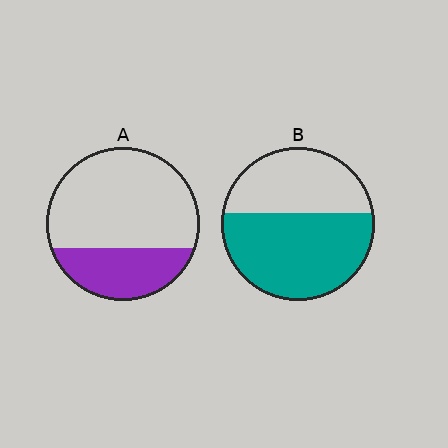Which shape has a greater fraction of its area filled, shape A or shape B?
Shape B.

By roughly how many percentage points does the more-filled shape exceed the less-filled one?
By roughly 30 percentage points (B over A).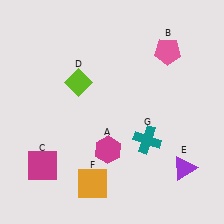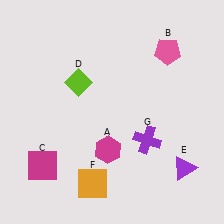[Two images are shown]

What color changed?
The cross (G) changed from teal in Image 1 to purple in Image 2.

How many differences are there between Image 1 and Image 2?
There is 1 difference between the two images.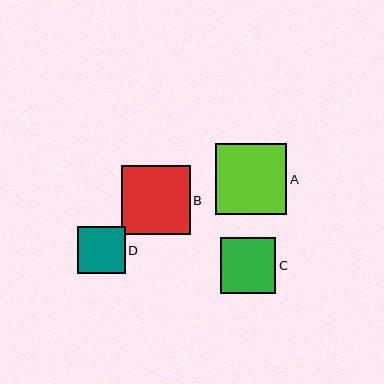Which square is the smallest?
Square D is the smallest with a size of approximately 48 pixels.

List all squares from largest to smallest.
From largest to smallest: A, B, C, D.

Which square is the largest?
Square A is the largest with a size of approximately 71 pixels.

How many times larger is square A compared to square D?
Square A is approximately 1.5 times the size of square D.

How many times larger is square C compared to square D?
Square C is approximately 1.2 times the size of square D.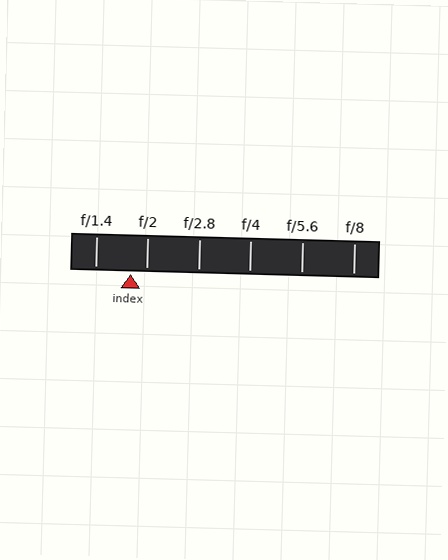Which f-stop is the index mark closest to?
The index mark is closest to f/2.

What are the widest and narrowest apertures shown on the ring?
The widest aperture shown is f/1.4 and the narrowest is f/8.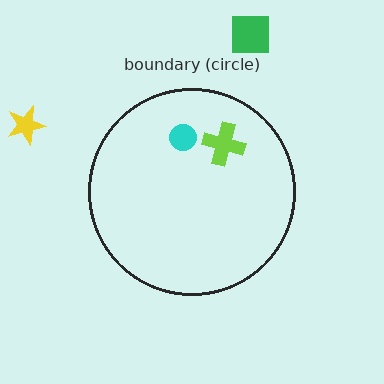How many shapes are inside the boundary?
2 inside, 2 outside.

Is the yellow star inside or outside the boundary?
Outside.